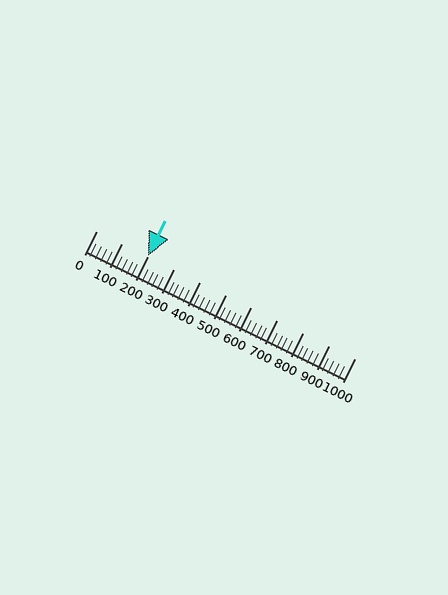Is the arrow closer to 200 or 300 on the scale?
The arrow is closer to 200.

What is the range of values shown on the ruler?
The ruler shows values from 0 to 1000.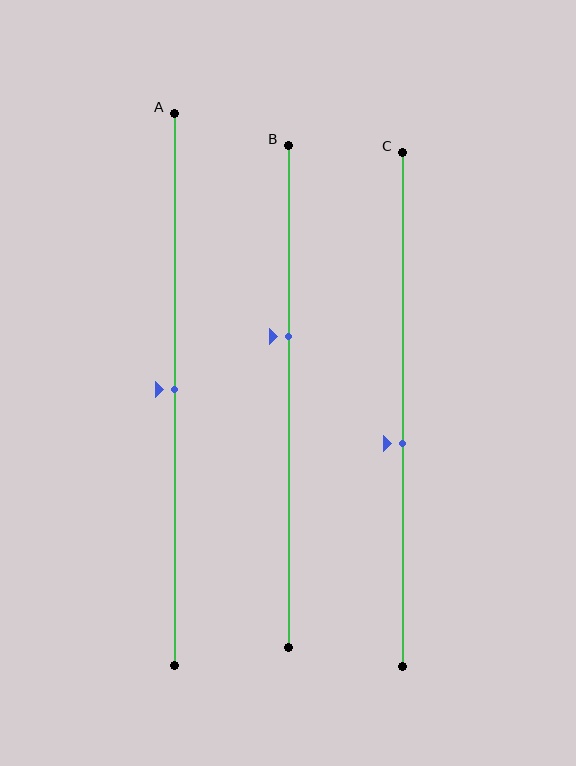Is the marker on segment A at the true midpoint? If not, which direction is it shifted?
Yes, the marker on segment A is at the true midpoint.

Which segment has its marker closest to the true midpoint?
Segment A has its marker closest to the true midpoint.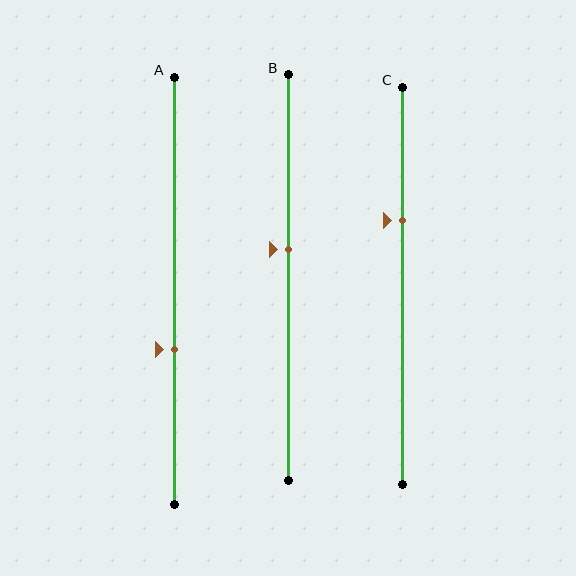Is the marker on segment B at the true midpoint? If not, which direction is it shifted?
No, the marker on segment B is shifted upward by about 7% of the segment length.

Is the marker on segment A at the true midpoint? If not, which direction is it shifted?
No, the marker on segment A is shifted downward by about 14% of the segment length.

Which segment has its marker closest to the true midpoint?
Segment B has its marker closest to the true midpoint.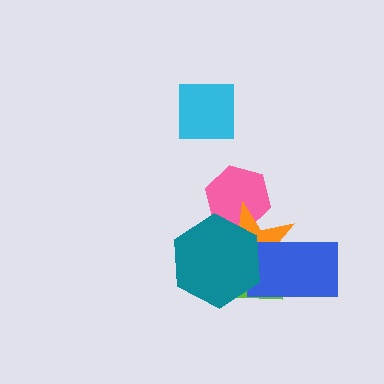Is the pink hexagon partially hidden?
Yes, it is partially covered by another shape.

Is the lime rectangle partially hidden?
Yes, it is partially covered by another shape.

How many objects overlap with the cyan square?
0 objects overlap with the cyan square.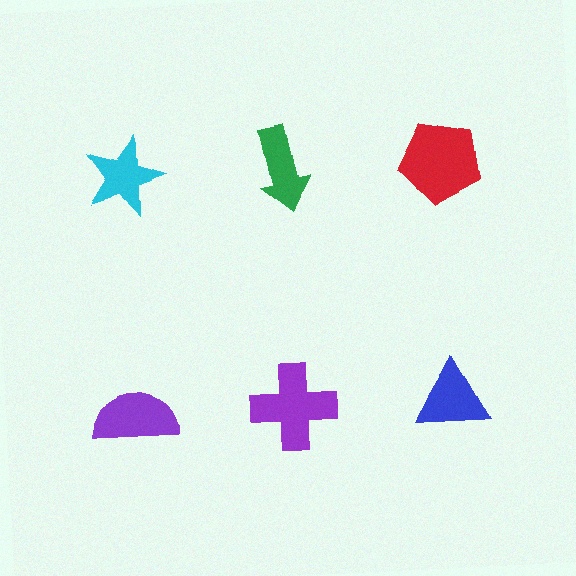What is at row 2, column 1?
A purple semicircle.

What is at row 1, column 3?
A red pentagon.